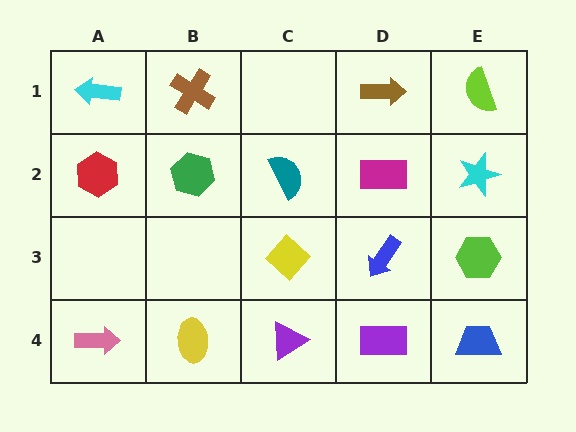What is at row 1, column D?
A brown arrow.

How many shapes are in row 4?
5 shapes.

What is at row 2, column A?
A red hexagon.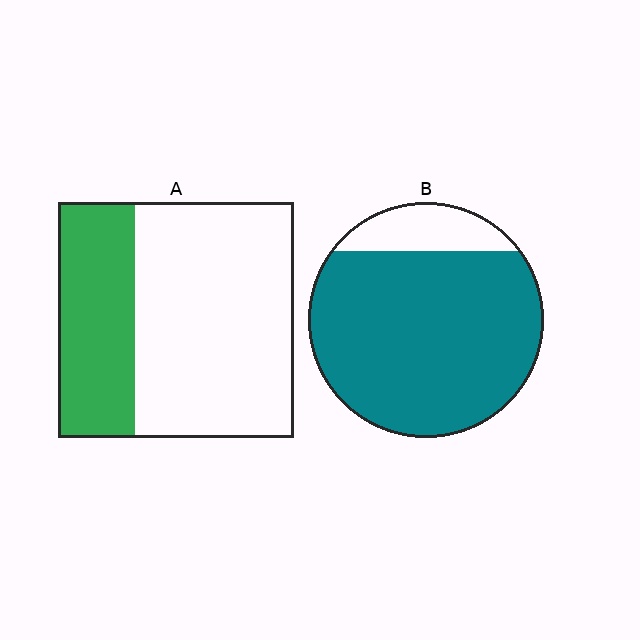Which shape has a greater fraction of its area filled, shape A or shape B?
Shape B.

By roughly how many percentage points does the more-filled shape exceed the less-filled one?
By roughly 50 percentage points (B over A).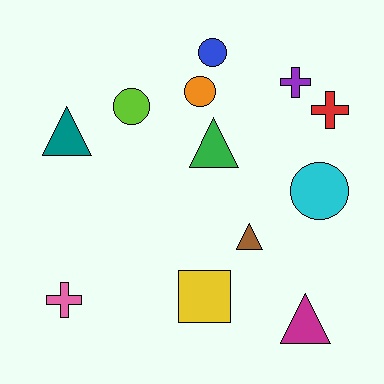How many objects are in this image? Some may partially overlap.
There are 12 objects.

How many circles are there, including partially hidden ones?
There are 4 circles.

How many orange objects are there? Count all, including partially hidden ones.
There is 1 orange object.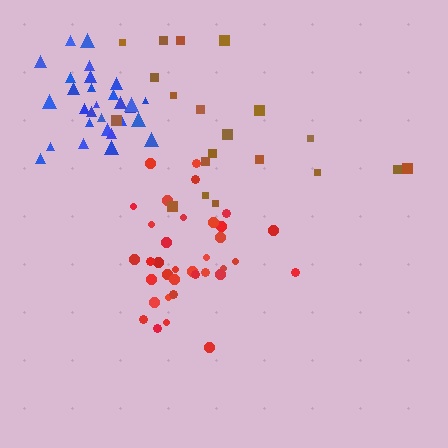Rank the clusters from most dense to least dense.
blue, red, brown.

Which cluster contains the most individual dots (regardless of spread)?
Red (35).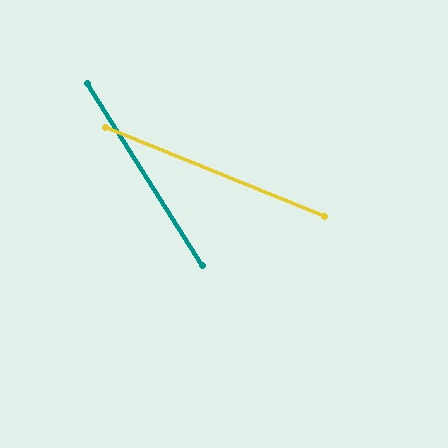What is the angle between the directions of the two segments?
Approximately 35 degrees.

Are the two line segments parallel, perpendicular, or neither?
Neither parallel nor perpendicular — they differ by about 35°.